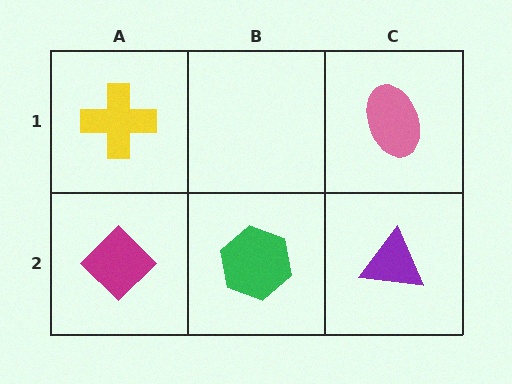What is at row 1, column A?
A yellow cross.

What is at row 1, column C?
A pink ellipse.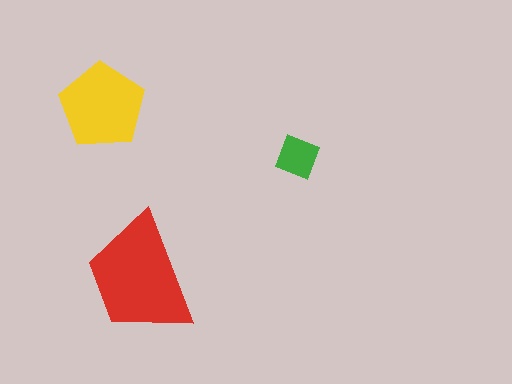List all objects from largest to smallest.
The red trapezoid, the yellow pentagon, the green diamond.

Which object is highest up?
The yellow pentagon is topmost.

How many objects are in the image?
There are 3 objects in the image.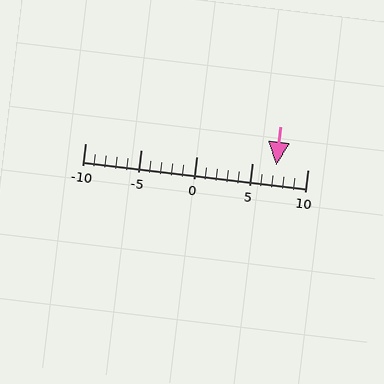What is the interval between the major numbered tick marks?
The major tick marks are spaced 5 units apart.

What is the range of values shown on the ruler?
The ruler shows values from -10 to 10.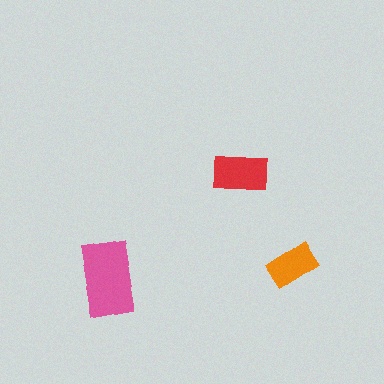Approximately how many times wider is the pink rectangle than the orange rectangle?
About 1.5 times wider.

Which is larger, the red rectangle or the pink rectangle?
The pink one.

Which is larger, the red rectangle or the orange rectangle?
The red one.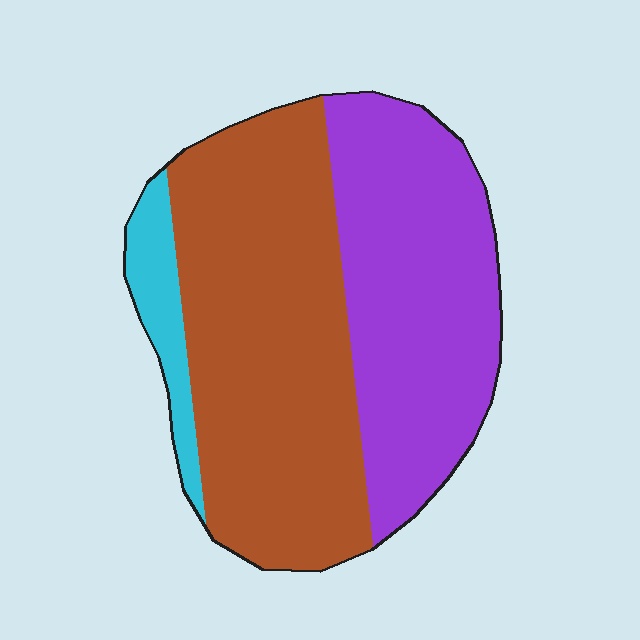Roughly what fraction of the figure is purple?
Purple covers 40% of the figure.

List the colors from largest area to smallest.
From largest to smallest: brown, purple, cyan.